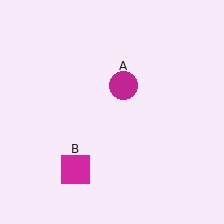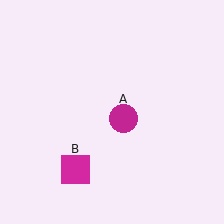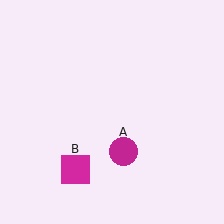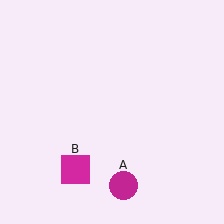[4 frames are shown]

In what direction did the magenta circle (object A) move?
The magenta circle (object A) moved down.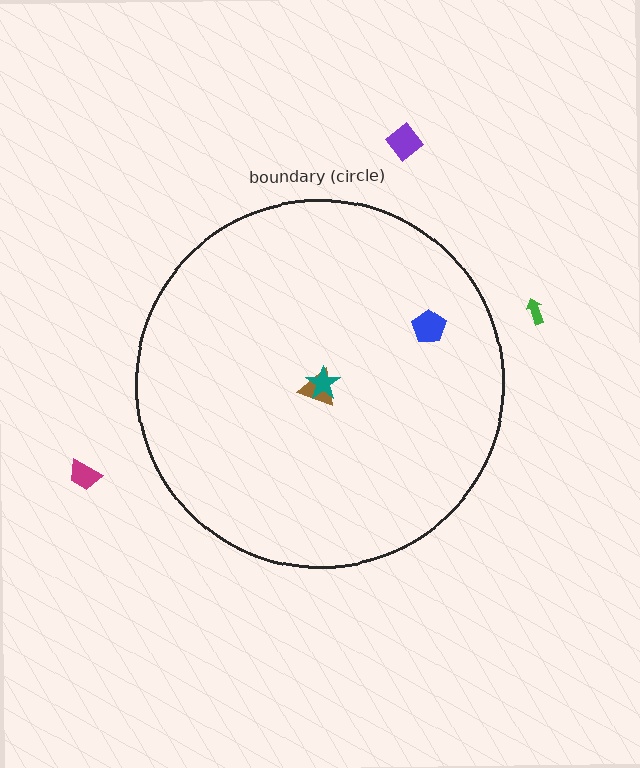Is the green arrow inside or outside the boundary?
Outside.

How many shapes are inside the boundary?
3 inside, 3 outside.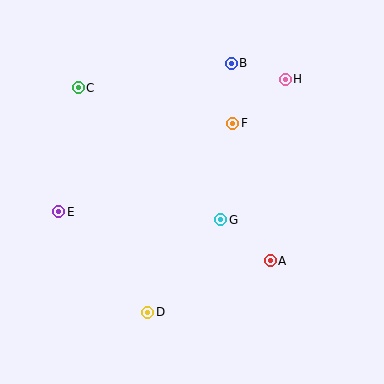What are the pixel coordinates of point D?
Point D is at (148, 313).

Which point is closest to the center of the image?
Point G at (221, 220) is closest to the center.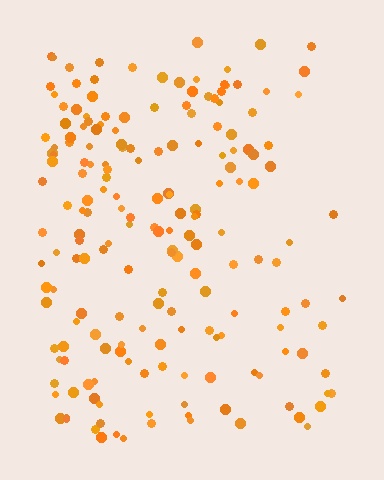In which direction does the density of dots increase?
From right to left, with the left side densest.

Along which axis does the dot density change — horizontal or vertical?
Horizontal.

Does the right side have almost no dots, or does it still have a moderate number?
Still a moderate number, just noticeably fewer than the left.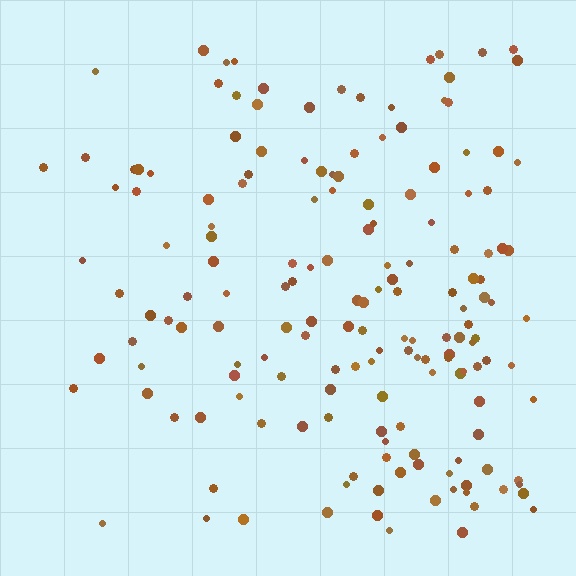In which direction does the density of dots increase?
From left to right, with the right side densest.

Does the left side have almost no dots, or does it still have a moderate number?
Still a moderate number, just noticeably fewer than the right.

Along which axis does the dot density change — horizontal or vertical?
Horizontal.